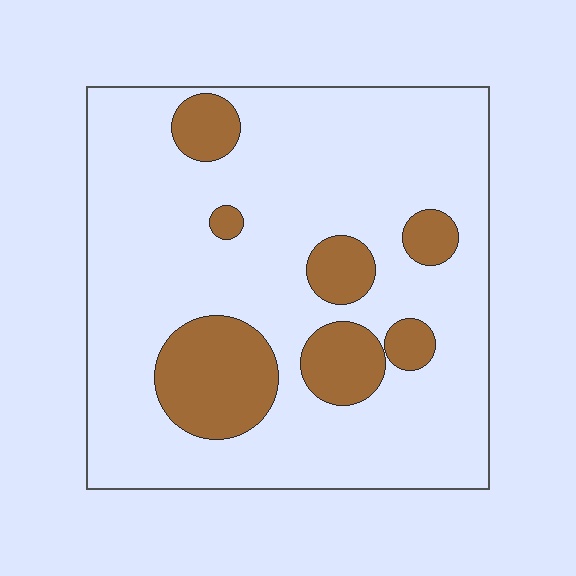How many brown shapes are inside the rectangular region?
7.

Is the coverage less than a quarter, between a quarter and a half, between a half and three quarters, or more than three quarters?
Less than a quarter.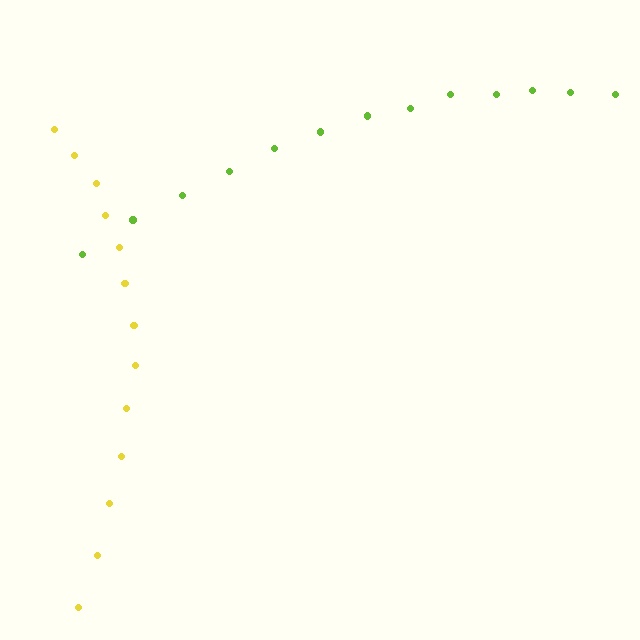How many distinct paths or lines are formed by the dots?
There are 2 distinct paths.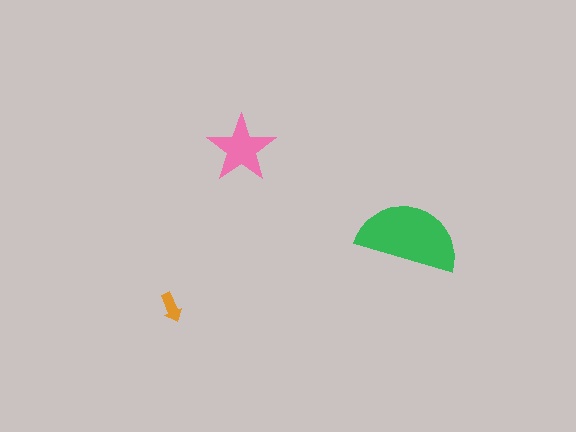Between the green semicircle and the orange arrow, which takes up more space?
The green semicircle.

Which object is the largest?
The green semicircle.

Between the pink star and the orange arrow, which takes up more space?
The pink star.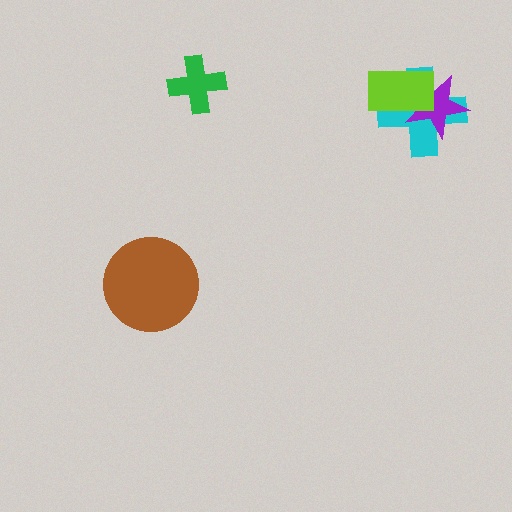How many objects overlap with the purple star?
2 objects overlap with the purple star.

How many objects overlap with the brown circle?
0 objects overlap with the brown circle.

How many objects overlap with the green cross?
0 objects overlap with the green cross.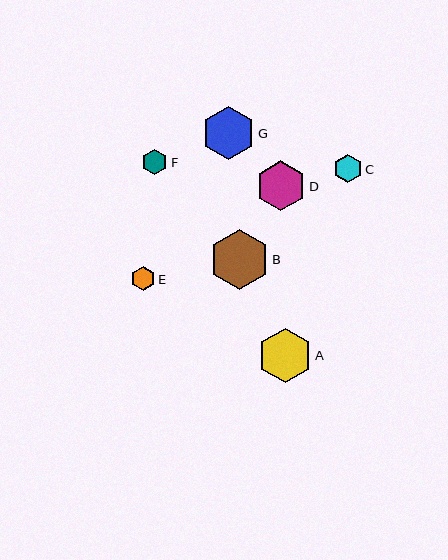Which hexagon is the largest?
Hexagon B is the largest with a size of approximately 59 pixels.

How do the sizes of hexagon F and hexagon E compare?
Hexagon F and hexagon E are approximately the same size.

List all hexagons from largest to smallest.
From largest to smallest: B, A, G, D, C, F, E.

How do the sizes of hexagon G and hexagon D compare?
Hexagon G and hexagon D are approximately the same size.